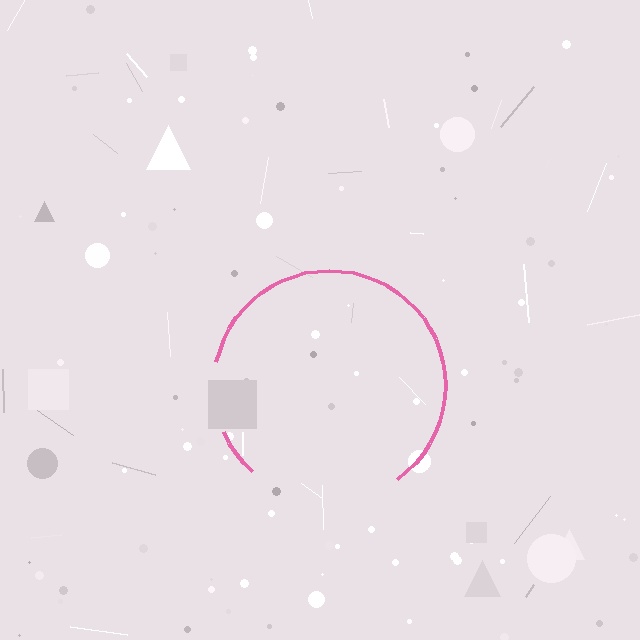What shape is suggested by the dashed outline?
The dashed outline suggests a circle.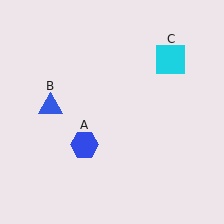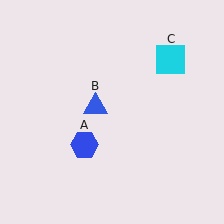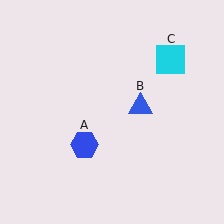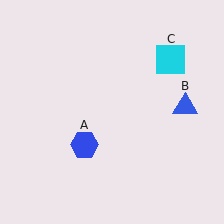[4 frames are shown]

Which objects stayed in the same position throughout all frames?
Blue hexagon (object A) and cyan square (object C) remained stationary.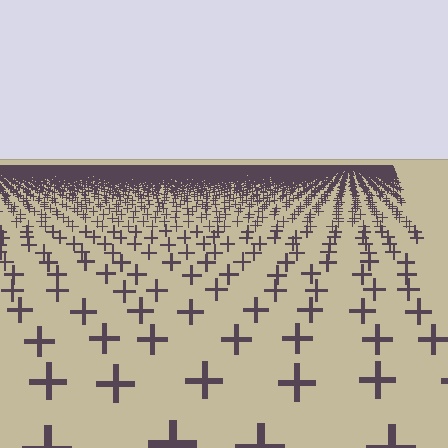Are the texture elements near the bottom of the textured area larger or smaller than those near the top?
Larger. Near the bottom, elements are closer to the viewer and appear at a bigger on-screen size.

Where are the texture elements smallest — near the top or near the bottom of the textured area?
Near the top.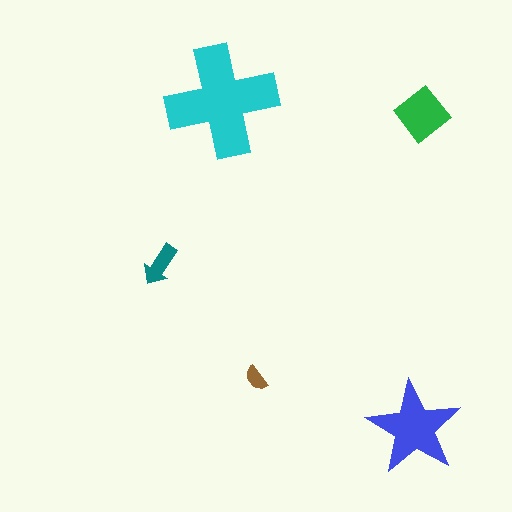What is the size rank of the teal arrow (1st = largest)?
4th.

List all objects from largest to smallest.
The cyan cross, the blue star, the green diamond, the teal arrow, the brown semicircle.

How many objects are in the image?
There are 5 objects in the image.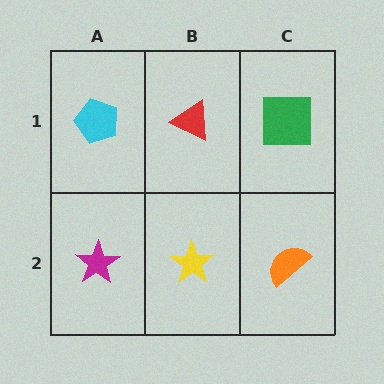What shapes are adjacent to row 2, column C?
A green square (row 1, column C), a yellow star (row 2, column B).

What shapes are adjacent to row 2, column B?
A red triangle (row 1, column B), a magenta star (row 2, column A), an orange semicircle (row 2, column C).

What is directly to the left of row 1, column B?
A cyan pentagon.